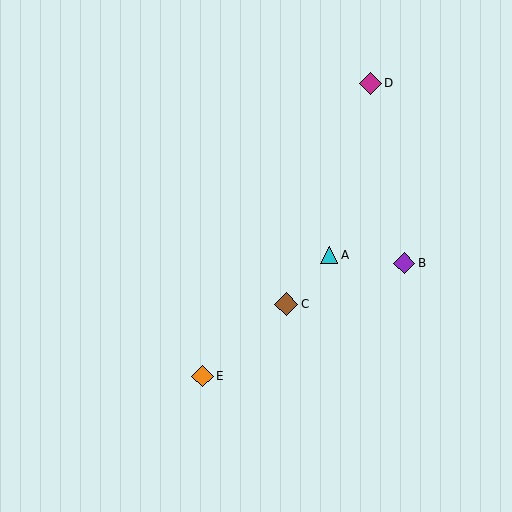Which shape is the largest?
The brown diamond (labeled C) is the largest.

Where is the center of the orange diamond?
The center of the orange diamond is at (203, 376).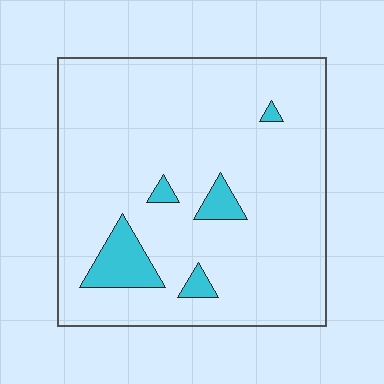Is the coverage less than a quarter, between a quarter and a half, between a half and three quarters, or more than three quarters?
Less than a quarter.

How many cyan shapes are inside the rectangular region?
5.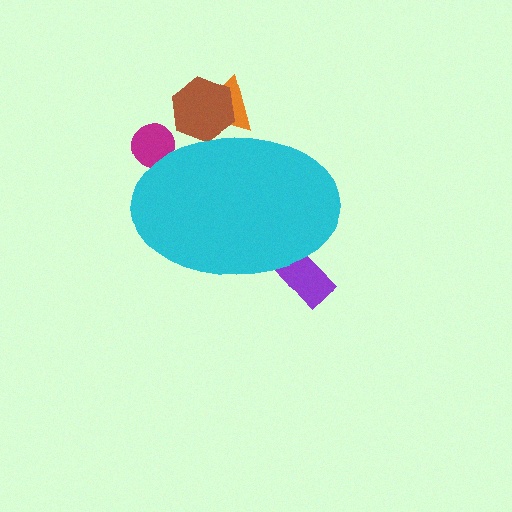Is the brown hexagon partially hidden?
Yes, the brown hexagon is partially hidden behind the cyan ellipse.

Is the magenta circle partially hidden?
Yes, the magenta circle is partially hidden behind the cyan ellipse.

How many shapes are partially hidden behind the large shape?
4 shapes are partially hidden.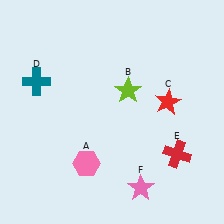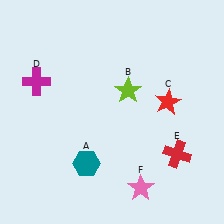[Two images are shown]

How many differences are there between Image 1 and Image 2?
There are 2 differences between the two images.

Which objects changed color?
A changed from pink to teal. D changed from teal to magenta.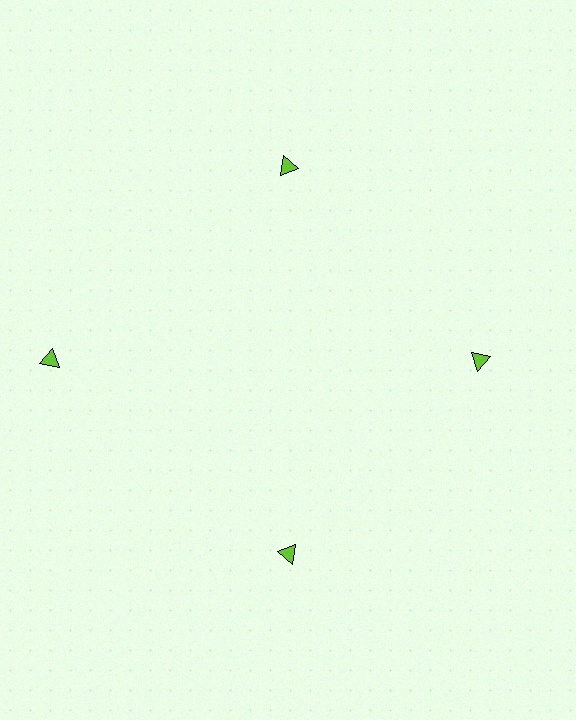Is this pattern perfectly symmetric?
No. The 4 lime triangles are arranged in a ring, but one element near the 9 o'clock position is pushed outward from the center, breaking the 4-fold rotational symmetry.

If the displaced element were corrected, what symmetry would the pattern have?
It would have 4-fold rotational symmetry — the pattern would map onto itself every 90 degrees.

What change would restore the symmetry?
The symmetry would be restored by moving it inward, back onto the ring so that all 4 triangles sit at equal angles and equal distance from the center.